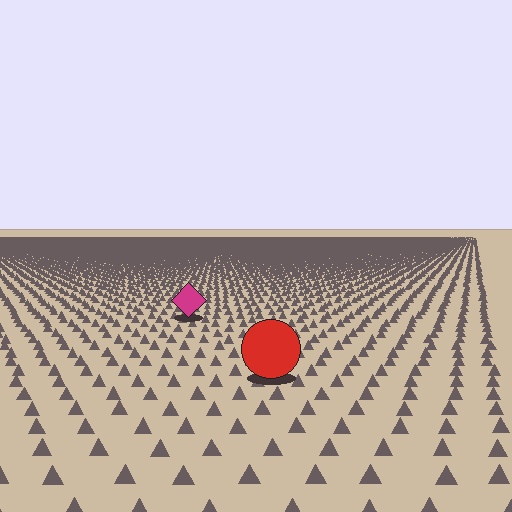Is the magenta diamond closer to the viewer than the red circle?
No. The red circle is closer — you can tell from the texture gradient: the ground texture is coarser near it.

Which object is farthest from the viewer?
The magenta diamond is farthest from the viewer. It appears smaller and the ground texture around it is denser.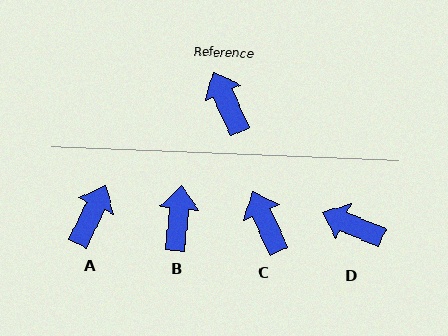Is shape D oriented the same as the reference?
No, it is off by about 43 degrees.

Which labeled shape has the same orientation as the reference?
C.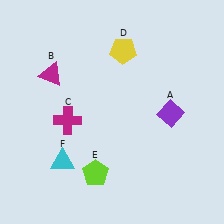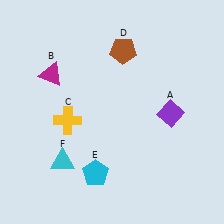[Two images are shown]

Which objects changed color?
C changed from magenta to yellow. D changed from yellow to brown. E changed from lime to cyan.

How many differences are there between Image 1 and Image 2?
There are 3 differences between the two images.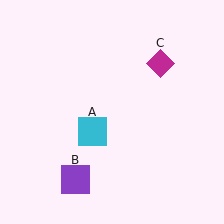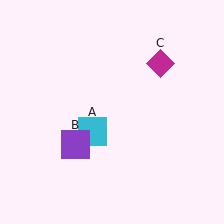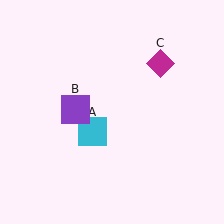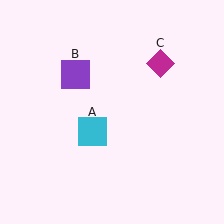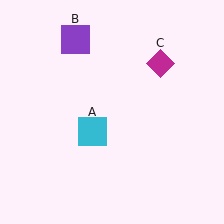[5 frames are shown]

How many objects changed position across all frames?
1 object changed position: purple square (object B).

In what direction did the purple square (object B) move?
The purple square (object B) moved up.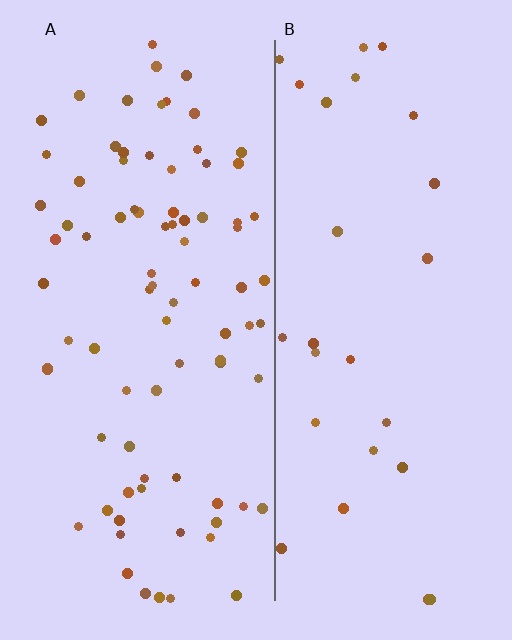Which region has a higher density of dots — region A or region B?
A (the left).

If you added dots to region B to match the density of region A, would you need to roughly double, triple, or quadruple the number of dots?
Approximately triple.